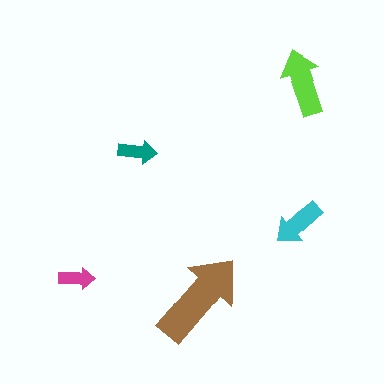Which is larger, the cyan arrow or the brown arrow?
The brown one.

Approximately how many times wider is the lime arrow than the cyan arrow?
About 1.5 times wider.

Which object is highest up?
The lime arrow is topmost.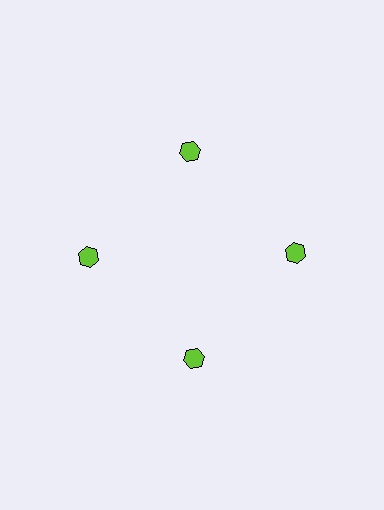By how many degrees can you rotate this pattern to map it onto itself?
The pattern maps onto itself every 90 degrees of rotation.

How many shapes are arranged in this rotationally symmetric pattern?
There are 4 shapes, arranged in 4 groups of 1.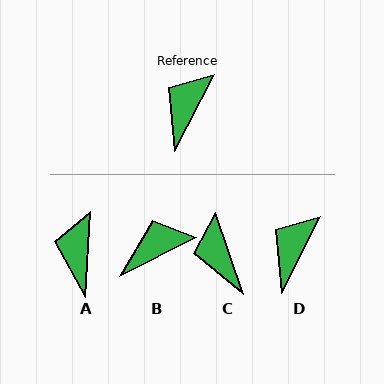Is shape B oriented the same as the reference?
No, it is off by about 36 degrees.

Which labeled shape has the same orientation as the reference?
D.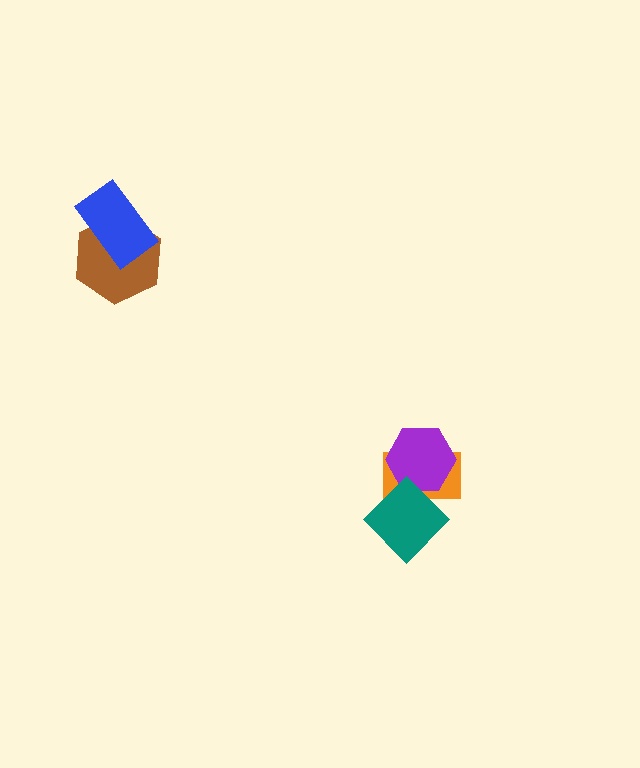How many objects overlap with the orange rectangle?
2 objects overlap with the orange rectangle.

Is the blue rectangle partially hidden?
No, no other shape covers it.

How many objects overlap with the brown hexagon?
1 object overlaps with the brown hexagon.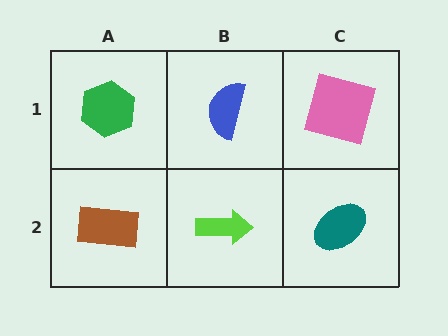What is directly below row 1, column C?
A teal ellipse.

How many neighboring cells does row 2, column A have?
2.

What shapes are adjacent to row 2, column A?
A green hexagon (row 1, column A), a lime arrow (row 2, column B).